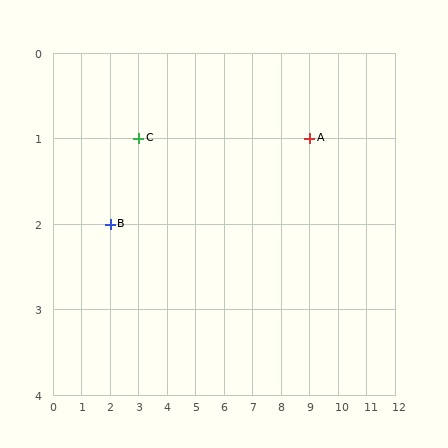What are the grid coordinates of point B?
Point B is at grid coordinates (2, 2).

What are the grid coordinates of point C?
Point C is at grid coordinates (3, 1).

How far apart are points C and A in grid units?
Points C and A are 6 columns apart.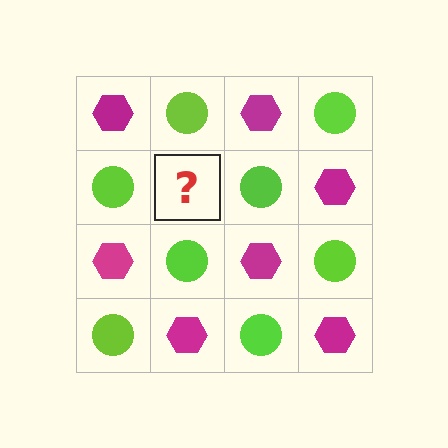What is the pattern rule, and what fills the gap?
The rule is that it alternates magenta hexagon and lime circle in a checkerboard pattern. The gap should be filled with a magenta hexagon.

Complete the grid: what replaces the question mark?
The question mark should be replaced with a magenta hexagon.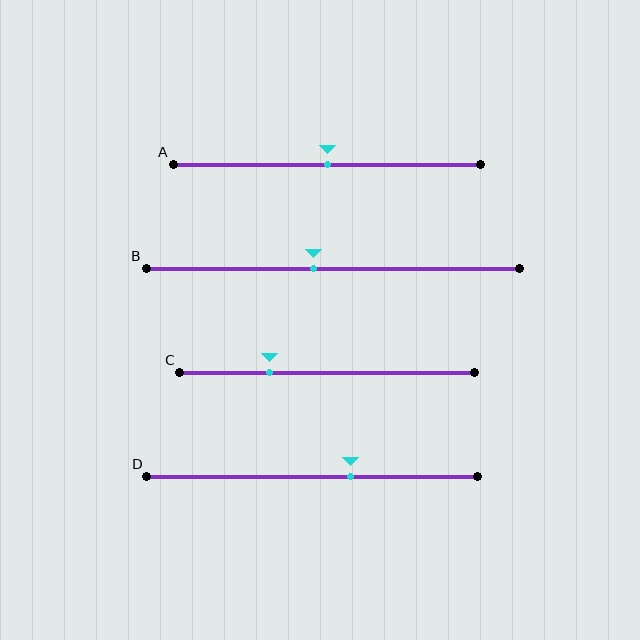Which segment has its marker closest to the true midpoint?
Segment A has its marker closest to the true midpoint.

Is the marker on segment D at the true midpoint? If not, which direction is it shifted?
No, the marker on segment D is shifted to the right by about 12% of the segment length.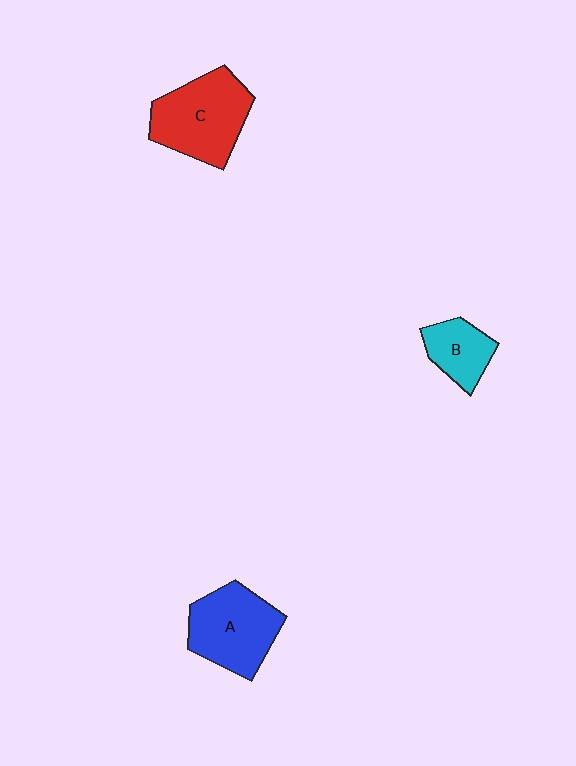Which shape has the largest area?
Shape C (red).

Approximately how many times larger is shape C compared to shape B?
Approximately 2.0 times.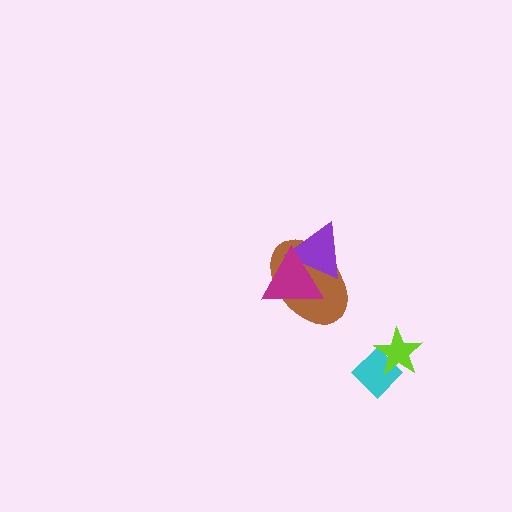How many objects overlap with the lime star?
1 object overlaps with the lime star.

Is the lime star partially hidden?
No, no other shape covers it.